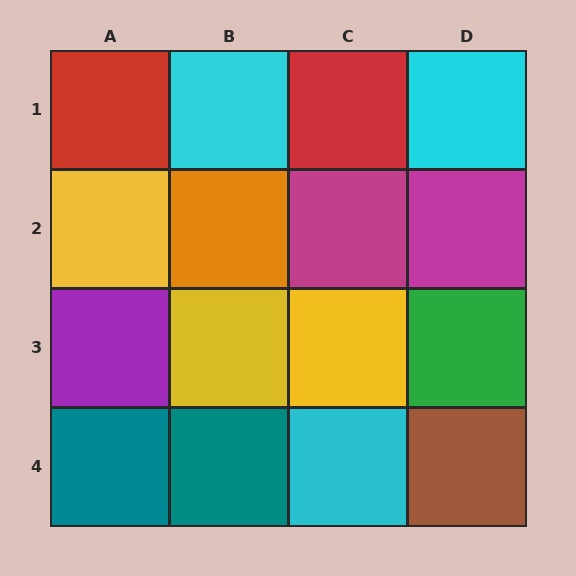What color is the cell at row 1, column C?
Red.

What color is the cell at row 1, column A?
Red.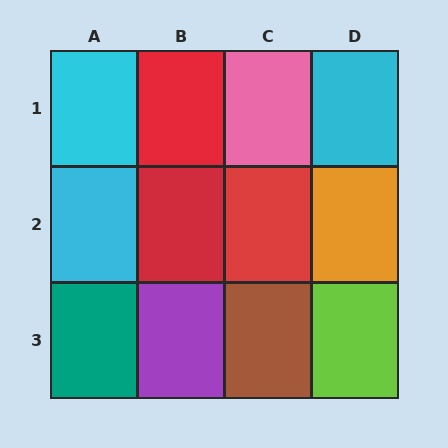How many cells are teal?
1 cell is teal.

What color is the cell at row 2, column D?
Orange.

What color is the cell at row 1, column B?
Red.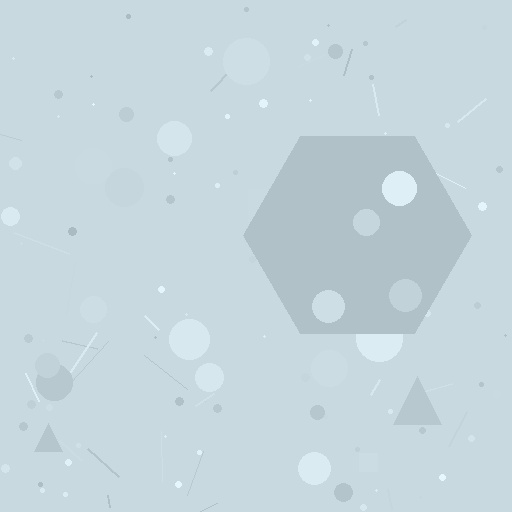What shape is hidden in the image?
A hexagon is hidden in the image.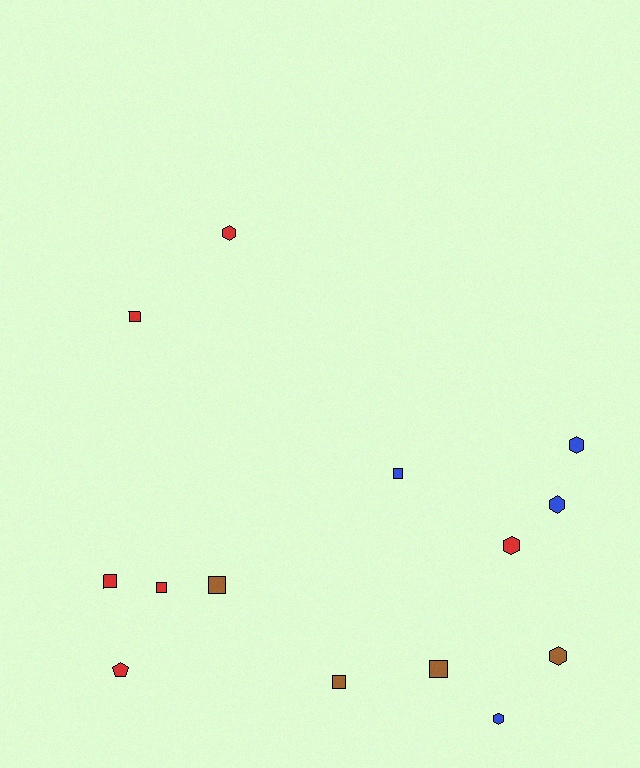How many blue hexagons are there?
There are 3 blue hexagons.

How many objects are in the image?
There are 14 objects.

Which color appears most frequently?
Red, with 6 objects.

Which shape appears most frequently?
Square, with 7 objects.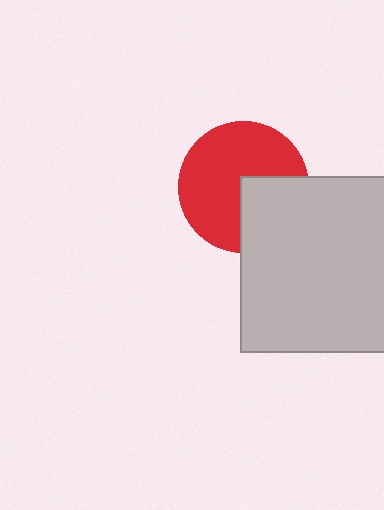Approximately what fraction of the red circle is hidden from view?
Roughly 33% of the red circle is hidden behind the light gray square.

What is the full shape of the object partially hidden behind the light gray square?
The partially hidden object is a red circle.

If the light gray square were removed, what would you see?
You would see the complete red circle.